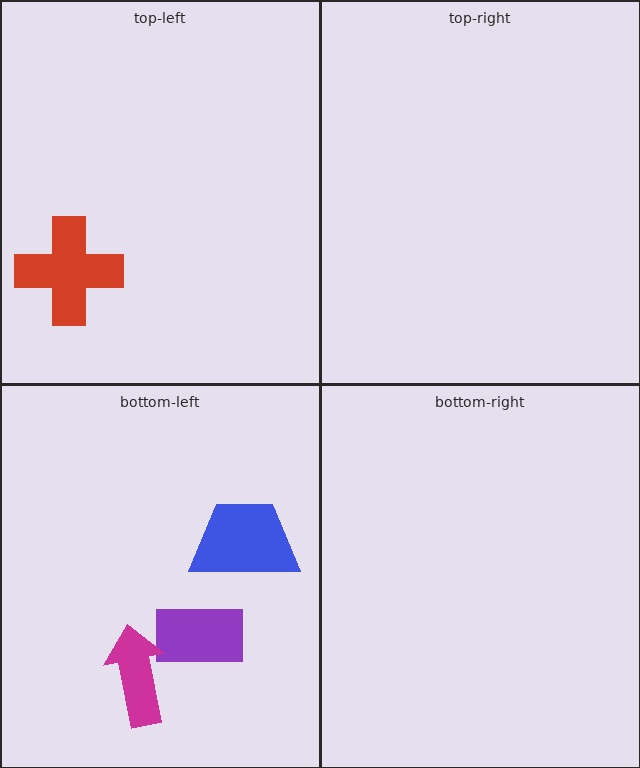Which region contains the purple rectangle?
The bottom-left region.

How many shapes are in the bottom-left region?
3.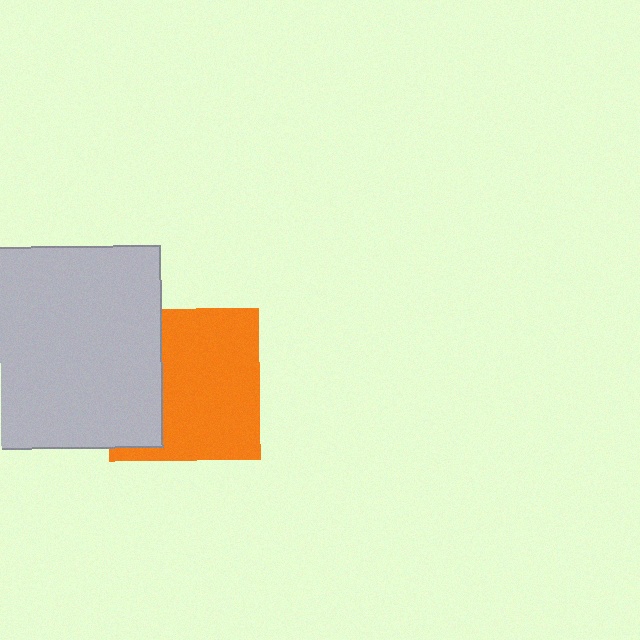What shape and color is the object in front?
The object in front is a light gray square.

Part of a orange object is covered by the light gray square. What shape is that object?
It is a square.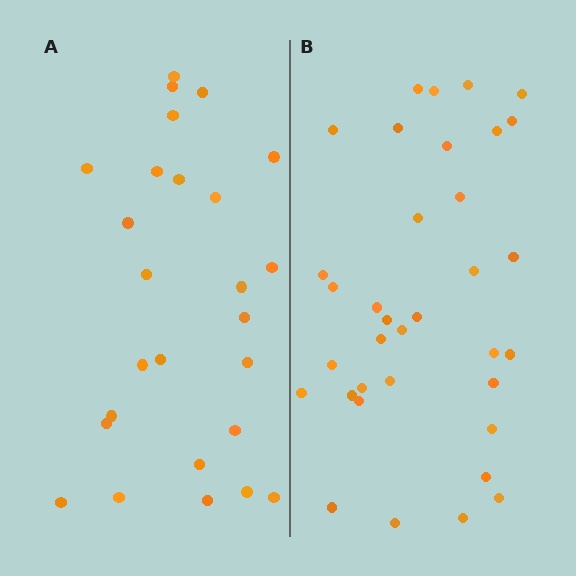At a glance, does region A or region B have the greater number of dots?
Region B (the right region) has more dots.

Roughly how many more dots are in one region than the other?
Region B has roughly 8 or so more dots than region A.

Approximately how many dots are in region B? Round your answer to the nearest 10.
About 40 dots. (The exact count is 35, which rounds to 40.)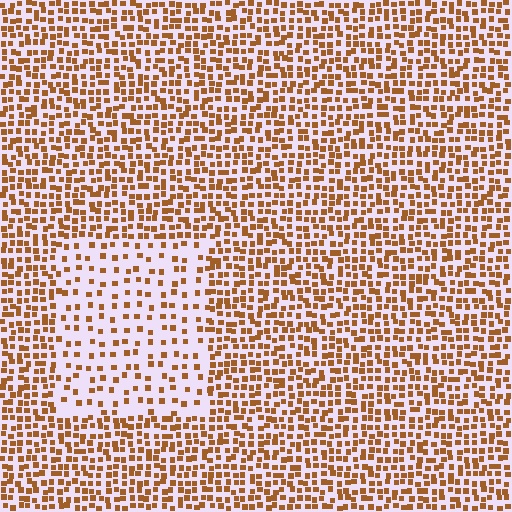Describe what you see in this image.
The image contains small brown elements arranged at two different densities. A rectangle-shaped region is visible where the elements are less densely packed than the surrounding area.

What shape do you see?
I see a rectangle.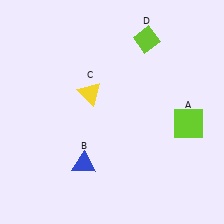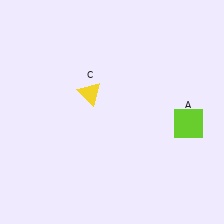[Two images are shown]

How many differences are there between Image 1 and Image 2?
There are 2 differences between the two images.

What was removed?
The lime diamond (D), the blue triangle (B) were removed in Image 2.